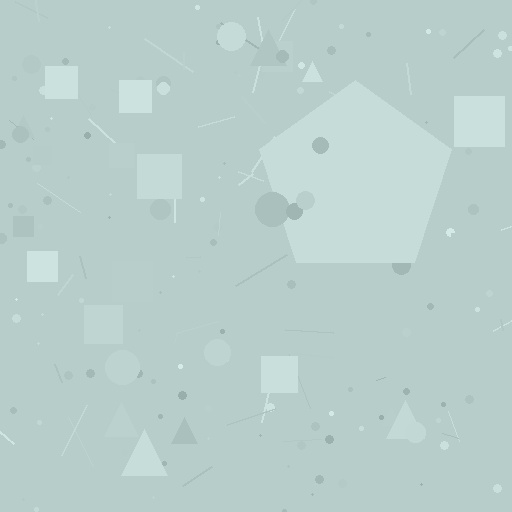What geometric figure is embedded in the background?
A pentagon is embedded in the background.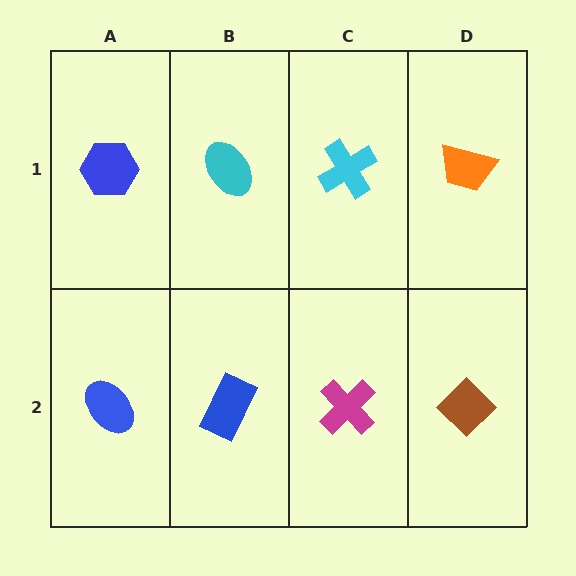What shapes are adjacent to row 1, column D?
A brown diamond (row 2, column D), a cyan cross (row 1, column C).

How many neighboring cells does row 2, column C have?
3.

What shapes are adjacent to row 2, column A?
A blue hexagon (row 1, column A), a blue rectangle (row 2, column B).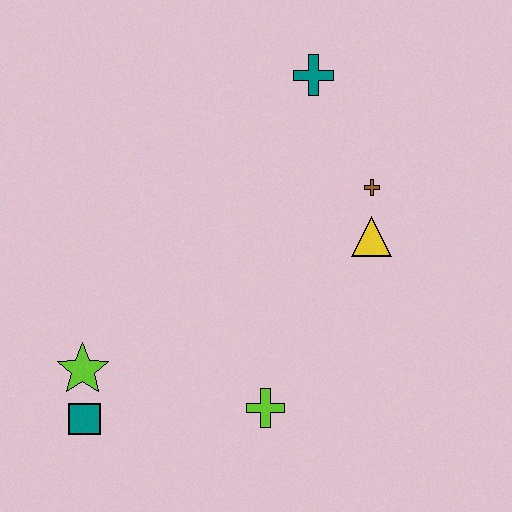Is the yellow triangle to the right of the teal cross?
Yes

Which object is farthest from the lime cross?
The teal cross is farthest from the lime cross.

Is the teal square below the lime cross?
Yes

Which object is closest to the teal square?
The lime star is closest to the teal square.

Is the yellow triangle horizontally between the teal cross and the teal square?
No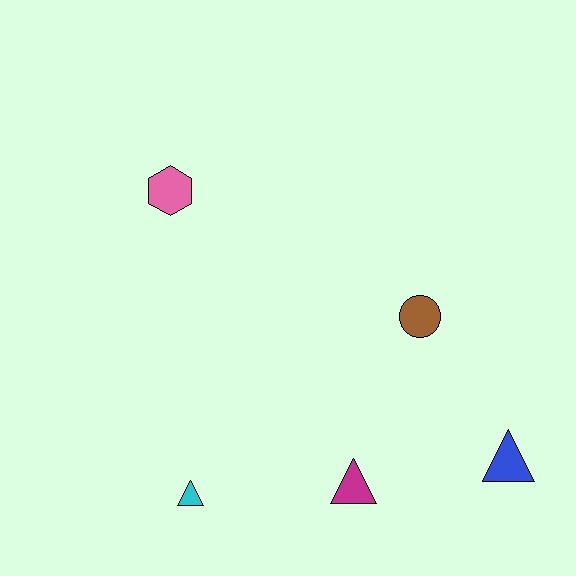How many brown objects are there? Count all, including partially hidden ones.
There is 1 brown object.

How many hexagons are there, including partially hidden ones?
There is 1 hexagon.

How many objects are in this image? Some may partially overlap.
There are 5 objects.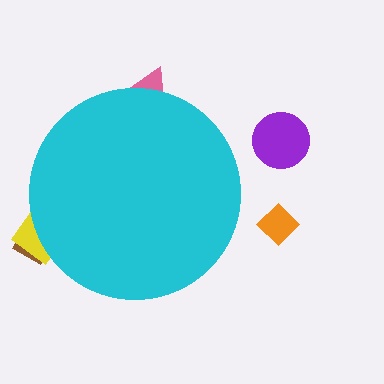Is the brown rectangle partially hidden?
Yes, the brown rectangle is partially hidden behind the cyan circle.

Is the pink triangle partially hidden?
Yes, the pink triangle is partially hidden behind the cyan circle.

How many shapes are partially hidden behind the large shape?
3 shapes are partially hidden.